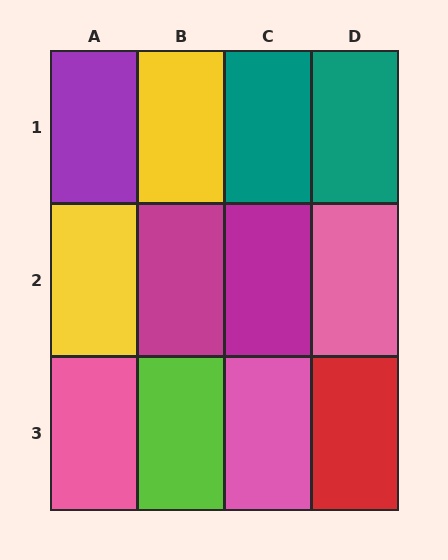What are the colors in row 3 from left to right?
Pink, lime, pink, red.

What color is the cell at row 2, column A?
Yellow.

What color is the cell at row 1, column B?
Yellow.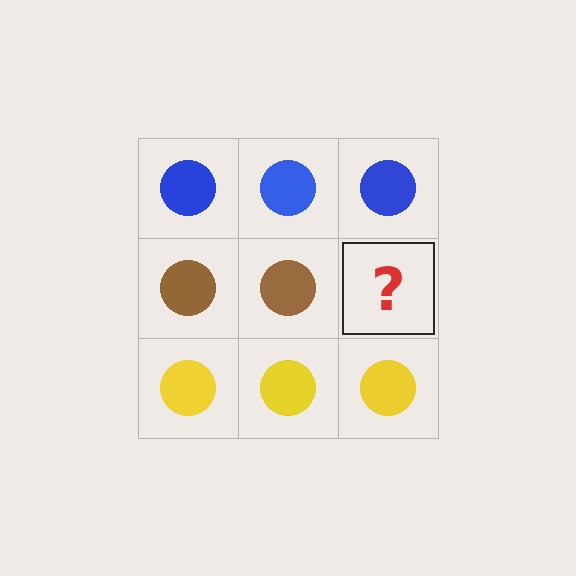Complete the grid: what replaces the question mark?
The question mark should be replaced with a brown circle.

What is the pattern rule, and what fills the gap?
The rule is that each row has a consistent color. The gap should be filled with a brown circle.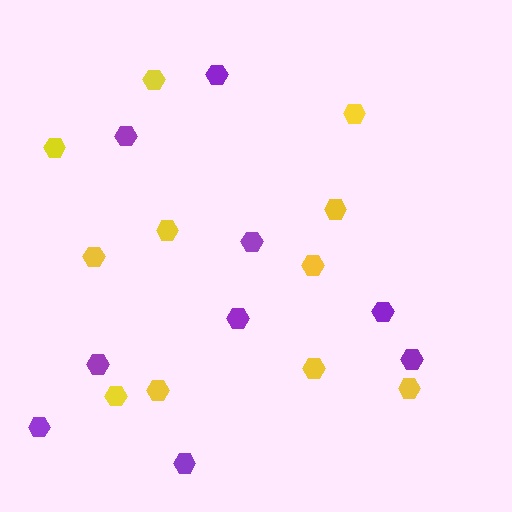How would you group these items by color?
There are 2 groups: one group of purple hexagons (9) and one group of yellow hexagons (11).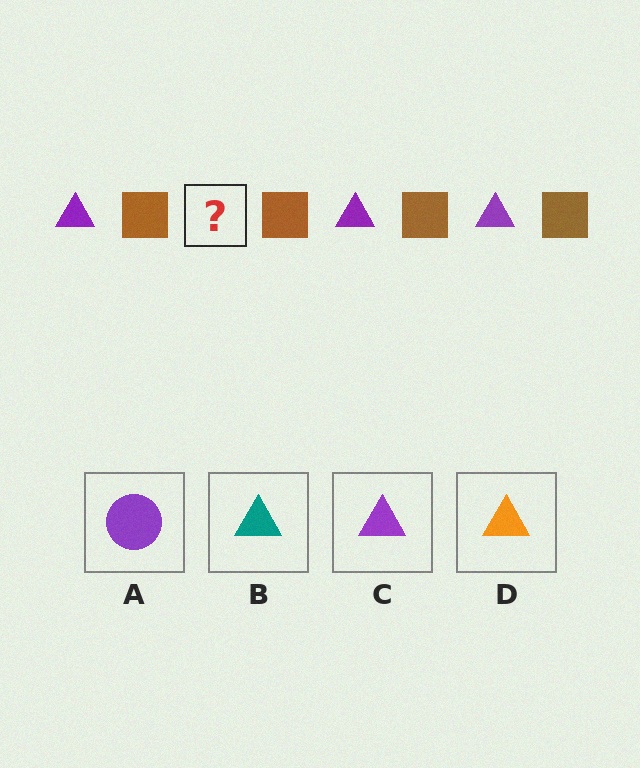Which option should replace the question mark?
Option C.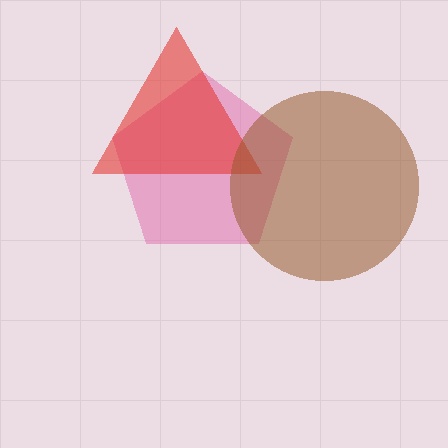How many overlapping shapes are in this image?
There are 3 overlapping shapes in the image.